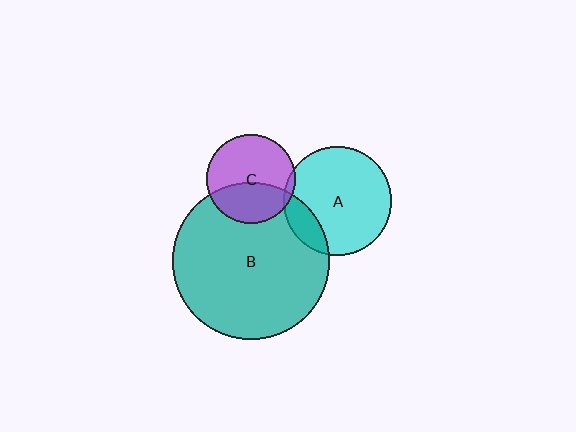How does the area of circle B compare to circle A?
Approximately 2.1 times.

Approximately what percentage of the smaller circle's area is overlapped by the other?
Approximately 15%.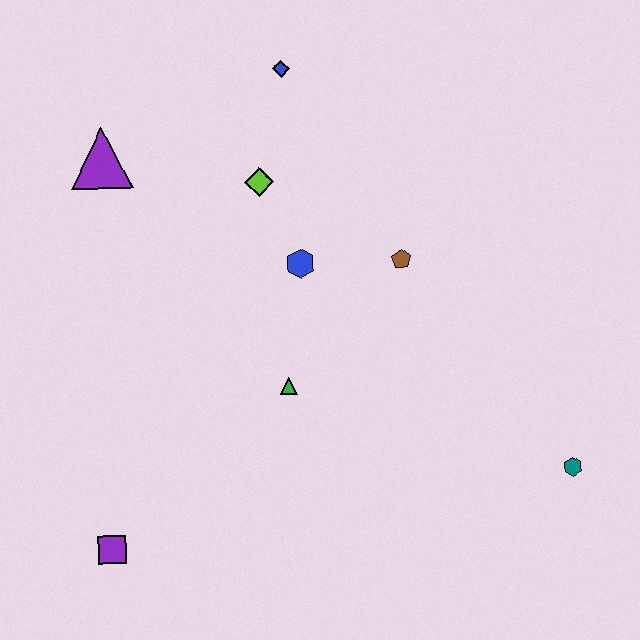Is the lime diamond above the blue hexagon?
Yes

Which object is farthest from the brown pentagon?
The purple square is farthest from the brown pentagon.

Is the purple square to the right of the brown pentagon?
No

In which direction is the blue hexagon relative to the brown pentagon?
The blue hexagon is to the left of the brown pentagon.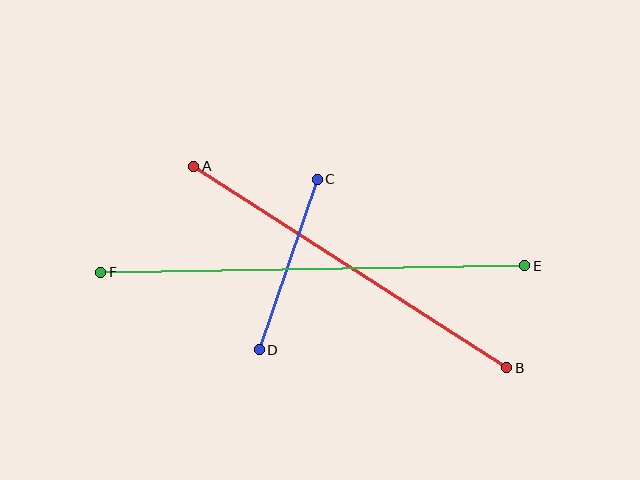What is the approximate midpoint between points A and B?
The midpoint is at approximately (350, 267) pixels.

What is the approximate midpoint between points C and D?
The midpoint is at approximately (288, 264) pixels.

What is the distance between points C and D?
The distance is approximately 180 pixels.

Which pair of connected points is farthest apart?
Points E and F are farthest apart.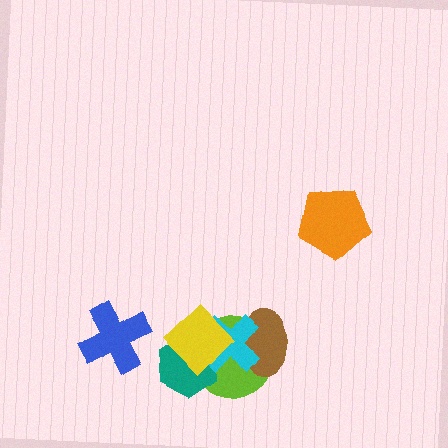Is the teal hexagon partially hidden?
Yes, it is partially covered by another shape.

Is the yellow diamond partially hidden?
No, no other shape covers it.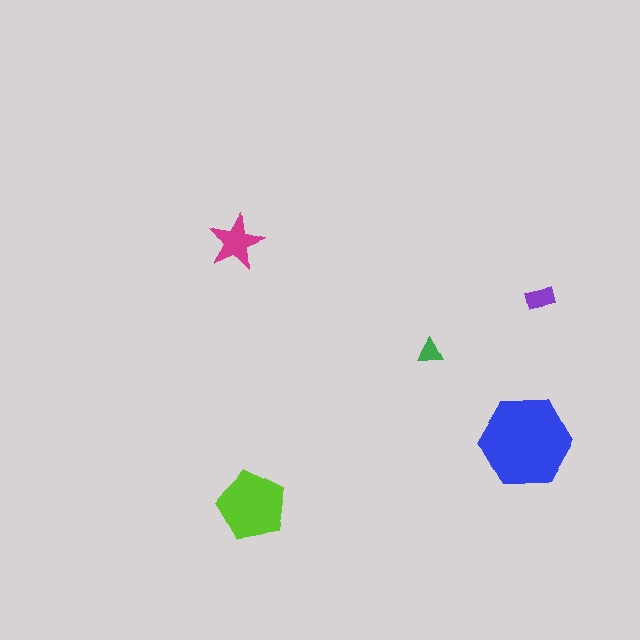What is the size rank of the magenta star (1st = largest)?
3rd.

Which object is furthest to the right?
The purple rectangle is rightmost.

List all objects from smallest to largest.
The green triangle, the purple rectangle, the magenta star, the lime pentagon, the blue hexagon.